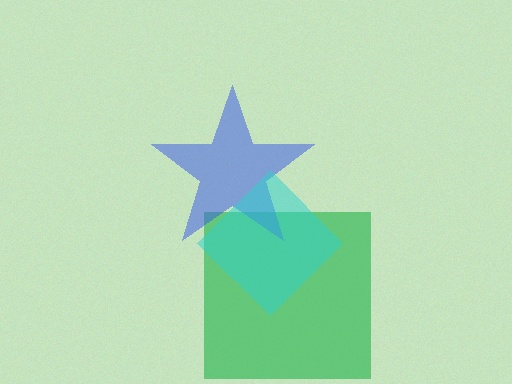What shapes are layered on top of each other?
The layered shapes are: a green square, a blue star, a cyan diamond.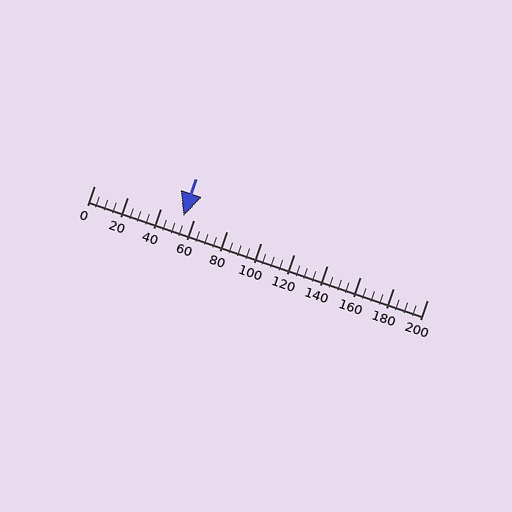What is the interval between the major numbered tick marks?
The major tick marks are spaced 20 units apart.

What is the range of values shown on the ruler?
The ruler shows values from 0 to 200.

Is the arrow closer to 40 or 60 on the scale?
The arrow is closer to 60.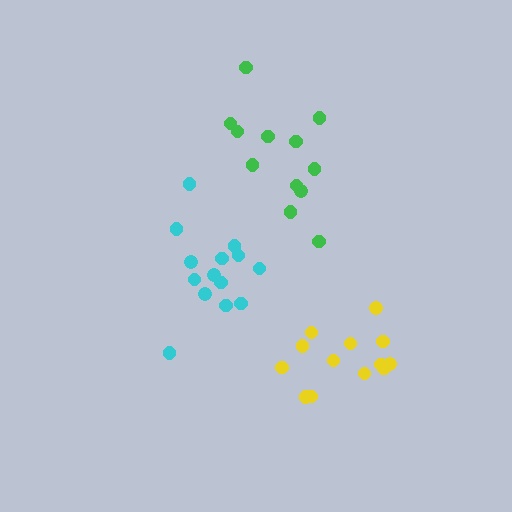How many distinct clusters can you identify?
There are 3 distinct clusters.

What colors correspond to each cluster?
The clusters are colored: green, yellow, cyan.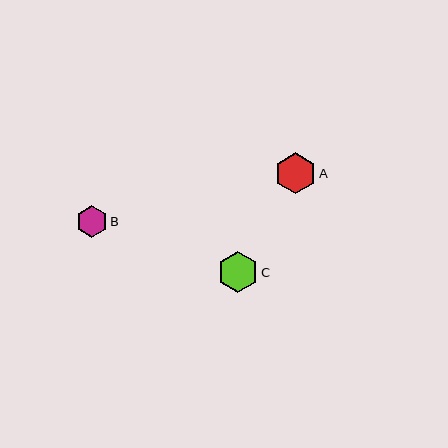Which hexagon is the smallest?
Hexagon B is the smallest with a size of approximately 31 pixels.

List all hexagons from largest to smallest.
From largest to smallest: A, C, B.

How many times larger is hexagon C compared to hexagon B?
Hexagon C is approximately 1.3 times the size of hexagon B.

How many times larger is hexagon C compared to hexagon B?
Hexagon C is approximately 1.3 times the size of hexagon B.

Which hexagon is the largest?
Hexagon A is the largest with a size of approximately 41 pixels.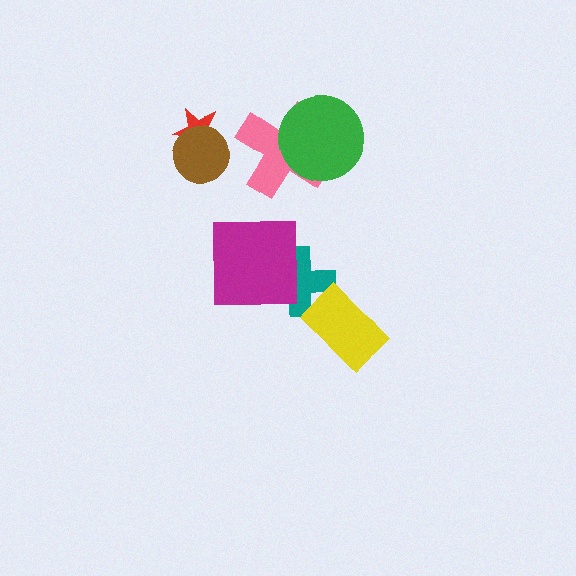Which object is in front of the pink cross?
The green circle is in front of the pink cross.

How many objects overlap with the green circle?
1 object overlaps with the green circle.